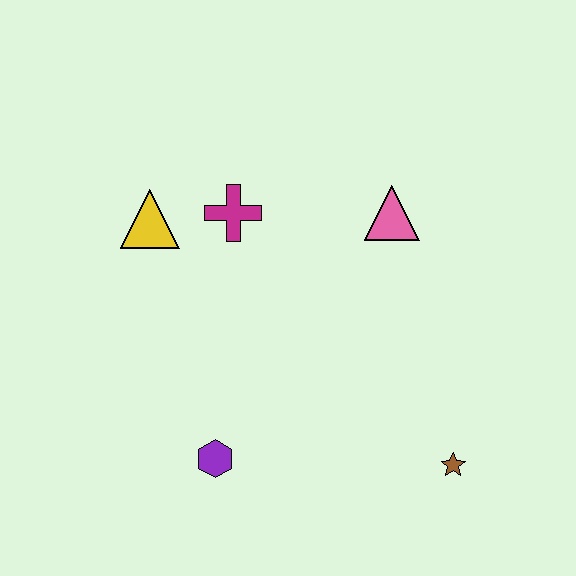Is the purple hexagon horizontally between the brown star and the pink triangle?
No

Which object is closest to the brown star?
The purple hexagon is closest to the brown star.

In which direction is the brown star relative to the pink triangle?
The brown star is below the pink triangle.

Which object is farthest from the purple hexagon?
The pink triangle is farthest from the purple hexagon.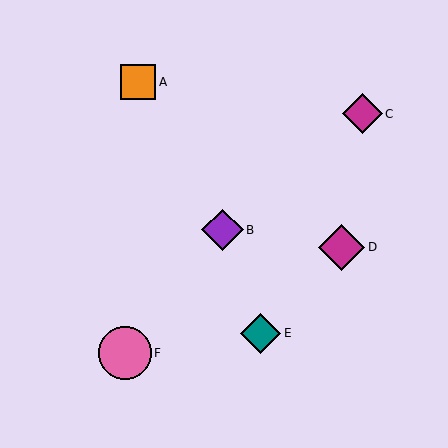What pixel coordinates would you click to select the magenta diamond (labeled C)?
Click at (362, 114) to select the magenta diamond C.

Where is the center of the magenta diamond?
The center of the magenta diamond is at (342, 247).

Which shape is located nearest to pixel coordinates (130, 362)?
The pink circle (labeled F) at (125, 353) is nearest to that location.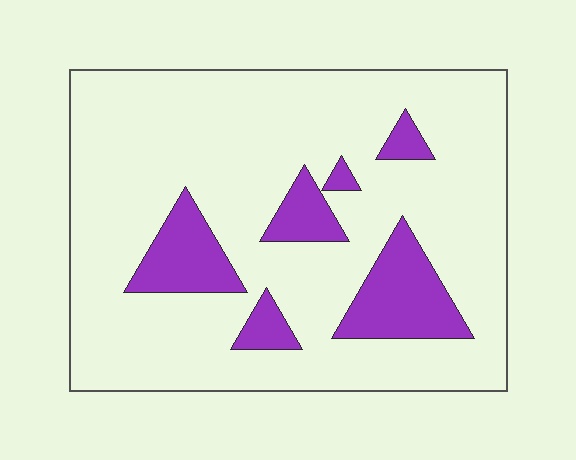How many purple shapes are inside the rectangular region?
6.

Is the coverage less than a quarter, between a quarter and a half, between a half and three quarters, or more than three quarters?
Less than a quarter.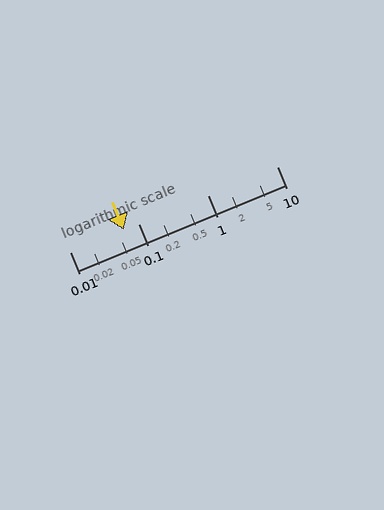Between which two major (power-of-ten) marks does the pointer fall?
The pointer is between 0.01 and 0.1.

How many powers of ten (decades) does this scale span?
The scale spans 3 decades, from 0.01 to 10.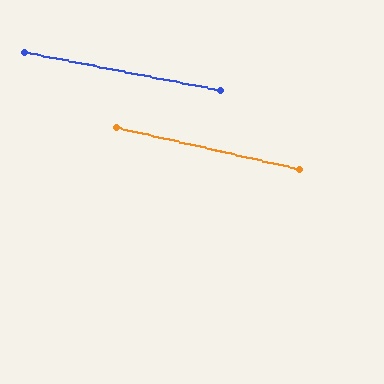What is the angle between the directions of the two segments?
Approximately 2 degrees.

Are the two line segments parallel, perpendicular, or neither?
Parallel — their directions differ by only 1.7°.